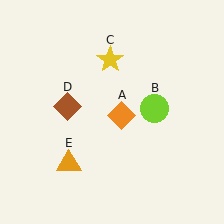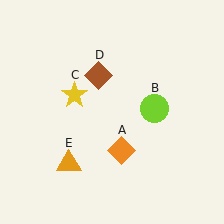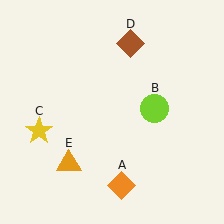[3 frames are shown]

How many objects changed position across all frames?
3 objects changed position: orange diamond (object A), yellow star (object C), brown diamond (object D).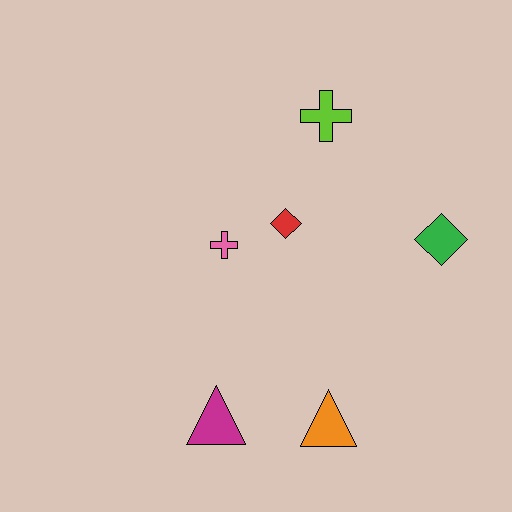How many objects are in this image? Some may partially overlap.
There are 6 objects.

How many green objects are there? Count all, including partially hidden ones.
There is 1 green object.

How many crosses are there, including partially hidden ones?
There are 2 crosses.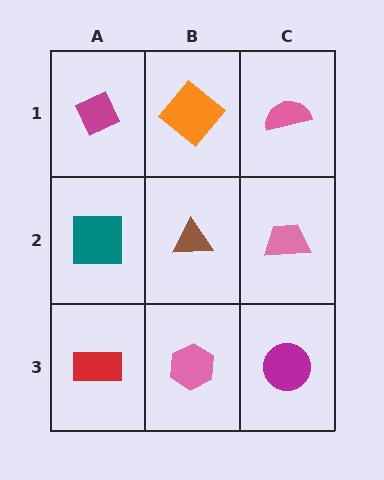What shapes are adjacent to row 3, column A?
A teal square (row 2, column A), a pink hexagon (row 3, column B).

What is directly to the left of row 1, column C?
An orange diamond.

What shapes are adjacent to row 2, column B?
An orange diamond (row 1, column B), a pink hexagon (row 3, column B), a teal square (row 2, column A), a pink trapezoid (row 2, column C).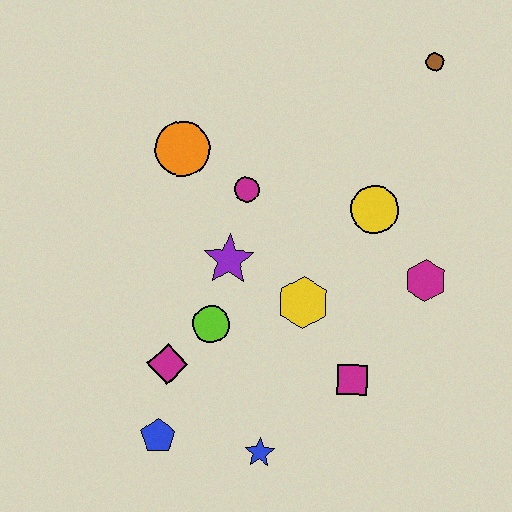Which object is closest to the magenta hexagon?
The yellow circle is closest to the magenta hexagon.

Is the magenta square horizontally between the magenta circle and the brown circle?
Yes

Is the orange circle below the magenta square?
No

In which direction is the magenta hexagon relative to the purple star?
The magenta hexagon is to the right of the purple star.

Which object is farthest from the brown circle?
The blue pentagon is farthest from the brown circle.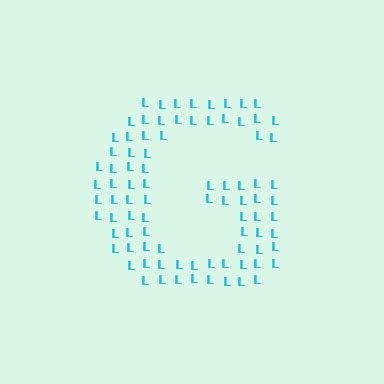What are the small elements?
The small elements are letter L's.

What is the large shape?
The large shape is the letter G.